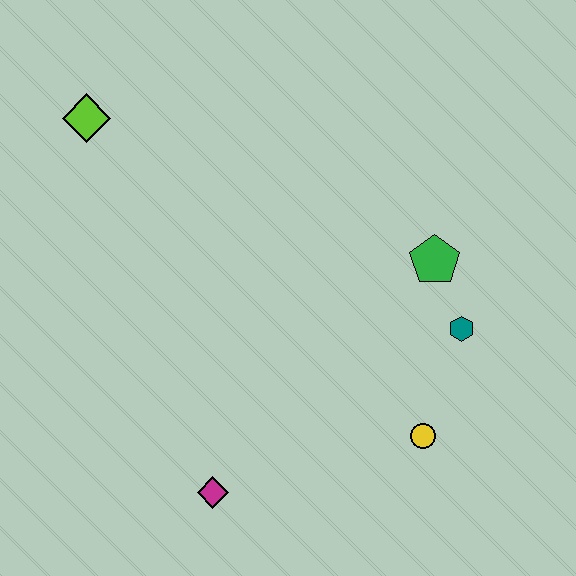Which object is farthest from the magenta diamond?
The lime diamond is farthest from the magenta diamond.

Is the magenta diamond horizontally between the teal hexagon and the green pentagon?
No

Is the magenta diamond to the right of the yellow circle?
No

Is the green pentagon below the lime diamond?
Yes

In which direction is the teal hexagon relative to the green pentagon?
The teal hexagon is below the green pentagon.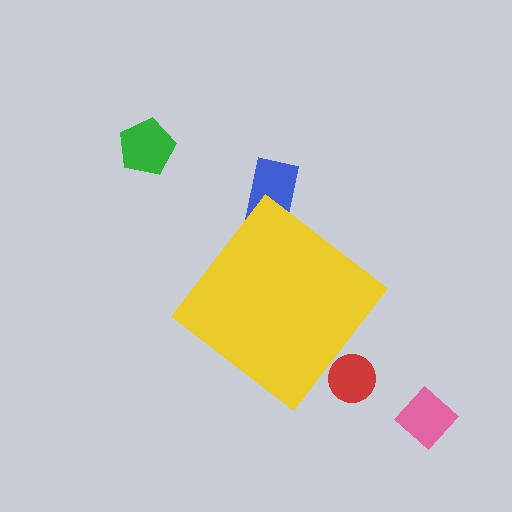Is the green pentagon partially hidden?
No, the green pentagon is fully visible.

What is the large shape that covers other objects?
A yellow diamond.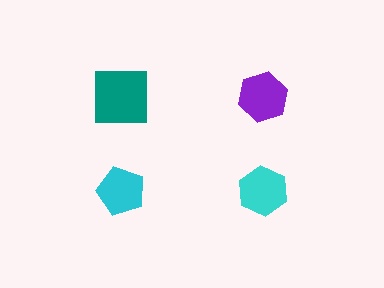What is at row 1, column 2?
A purple hexagon.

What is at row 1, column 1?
A teal square.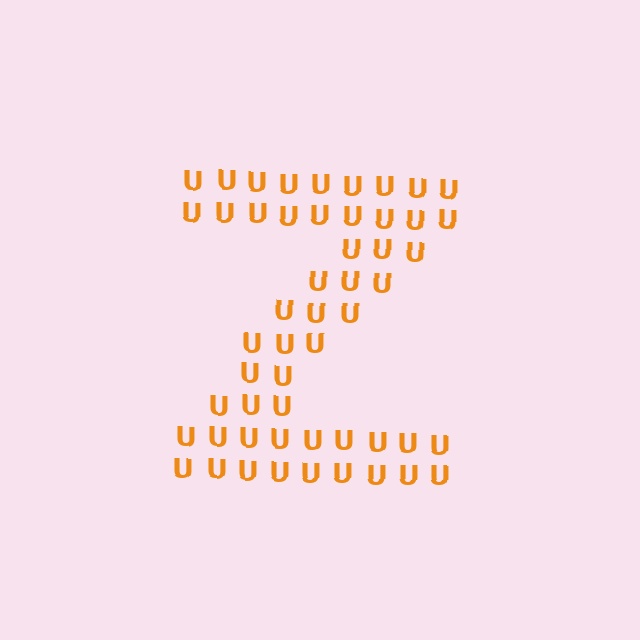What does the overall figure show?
The overall figure shows the letter Z.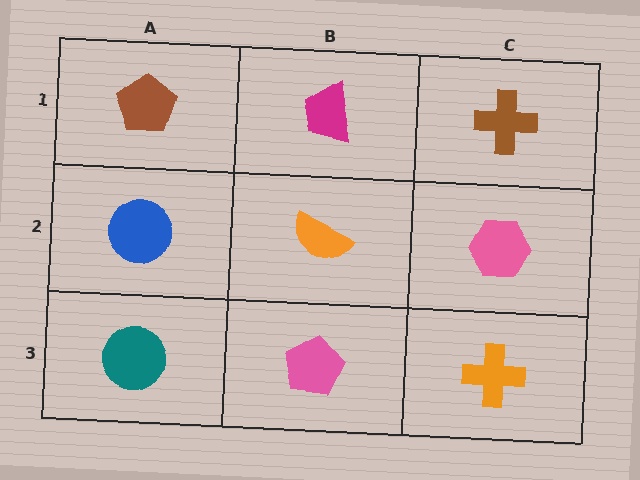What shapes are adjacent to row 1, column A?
A blue circle (row 2, column A), a magenta trapezoid (row 1, column B).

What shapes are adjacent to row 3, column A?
A blue circle (row 2, column A), a pink pentagon (row 3, column B).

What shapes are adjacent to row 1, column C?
A pink hexagon (row 2, column C), a magenta trapezoid (row 1, column B).